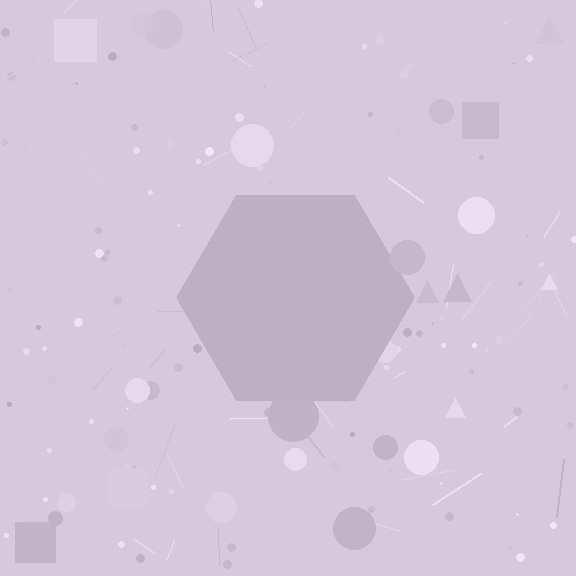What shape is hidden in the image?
A hexagon is hidden in the image.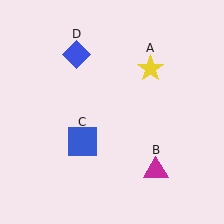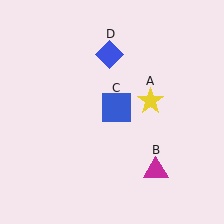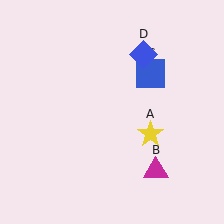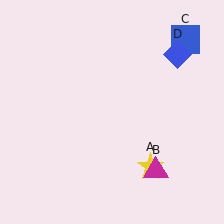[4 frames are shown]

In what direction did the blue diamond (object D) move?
The blue diamond (object D) moved right.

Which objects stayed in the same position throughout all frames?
Magenta triangle (object B) remained stationary.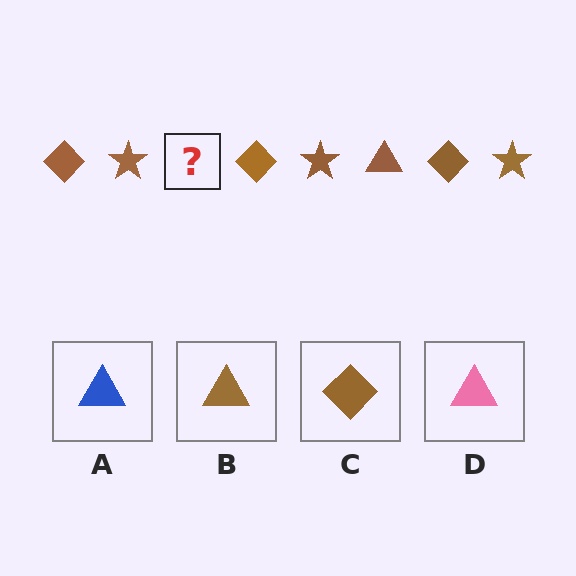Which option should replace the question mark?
Option B.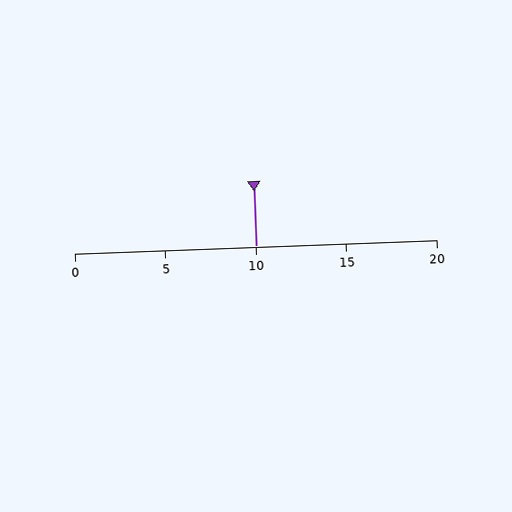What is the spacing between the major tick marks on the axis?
The major ticks are spaced 5 apart.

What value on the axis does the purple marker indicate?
The marker indicates approximately 10.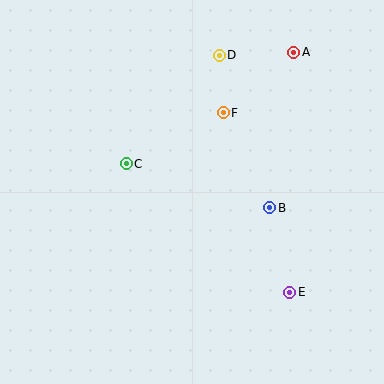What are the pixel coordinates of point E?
Point E is at (290, 292).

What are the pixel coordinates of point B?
Point B is at (270, 208).